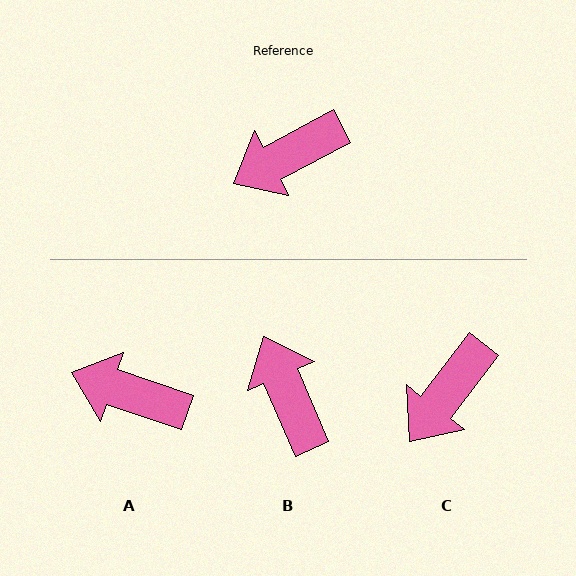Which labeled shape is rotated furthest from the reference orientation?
B, about 95 degrees away.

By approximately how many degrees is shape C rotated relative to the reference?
Approximately 25 degrees counter-clockwise.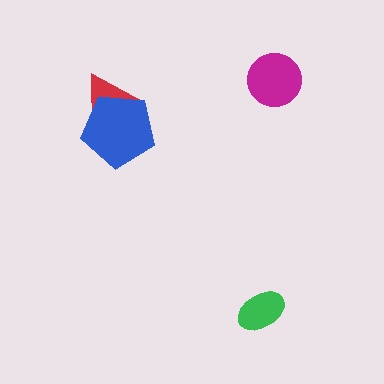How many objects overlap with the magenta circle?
0 objects overlap with the magenta circle.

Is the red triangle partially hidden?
Yes, it is partially covered by another shape.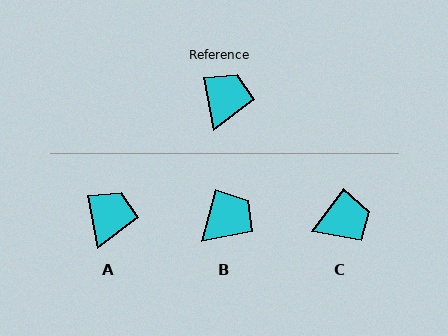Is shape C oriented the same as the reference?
No, it is off by about 48 degrees.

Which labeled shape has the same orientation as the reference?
A.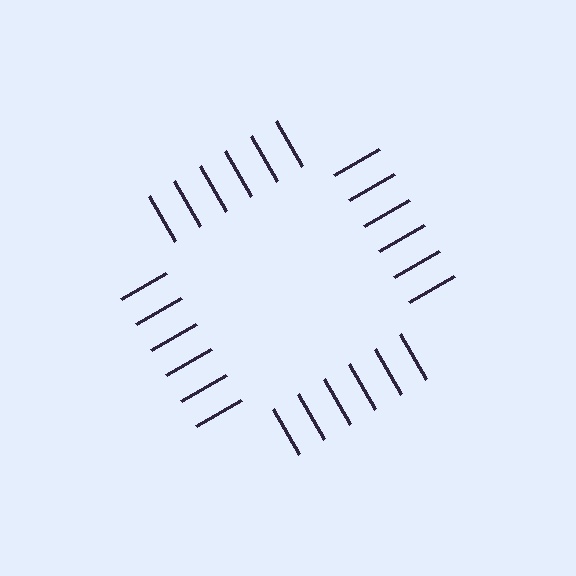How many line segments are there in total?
24 — 6 along each of the 4 edges.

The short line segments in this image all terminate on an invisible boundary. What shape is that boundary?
An illusory square — the line segments terminate on its edges but no continuous stroke is drawn.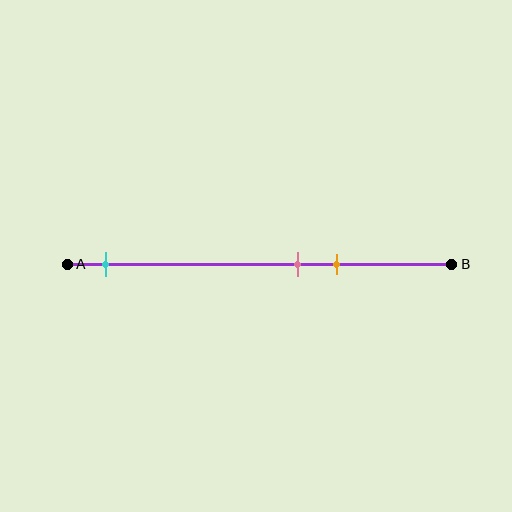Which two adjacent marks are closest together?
The pink and orange marks are the closest adjacent pair.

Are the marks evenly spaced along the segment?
No, the marks are not evenly spaced.